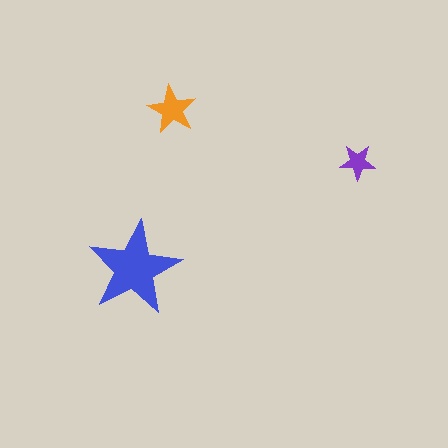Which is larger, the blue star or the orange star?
The blue one.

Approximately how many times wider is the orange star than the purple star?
About 1.5 times wider.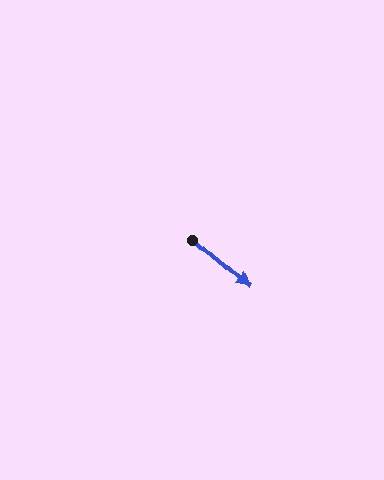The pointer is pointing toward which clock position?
Roughly 4 o'clock.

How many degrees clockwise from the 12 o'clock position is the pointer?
Approximately 130 degrees.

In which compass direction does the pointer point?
Southeast.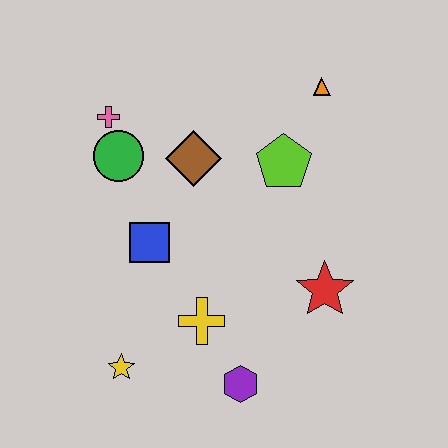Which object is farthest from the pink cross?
The purple hexagon is farthest from the pink cross.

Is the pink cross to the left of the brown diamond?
Yes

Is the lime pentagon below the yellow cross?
No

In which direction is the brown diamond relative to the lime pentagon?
The brown diamond is to the left of the lime pentagon.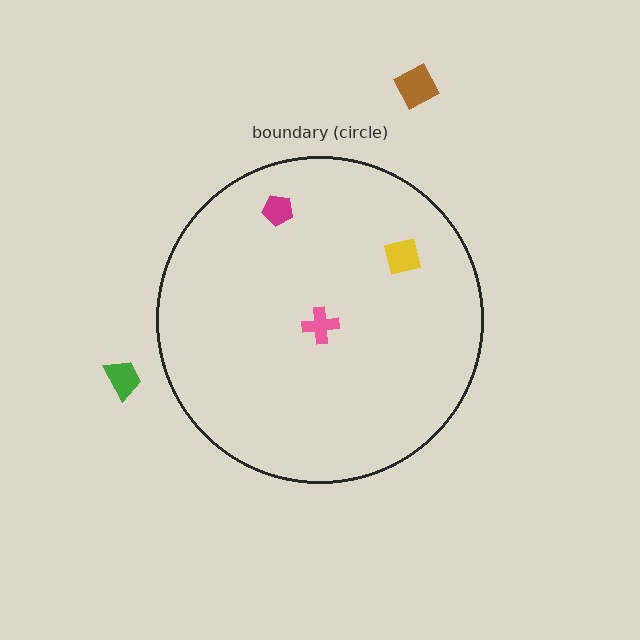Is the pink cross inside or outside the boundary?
Inside.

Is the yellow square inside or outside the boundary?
Inside.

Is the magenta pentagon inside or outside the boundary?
Inside.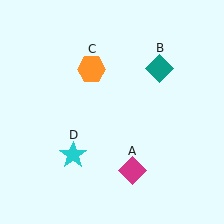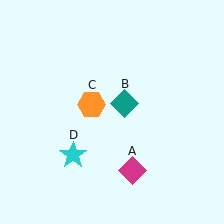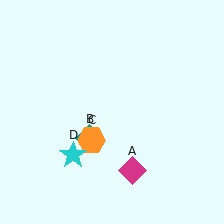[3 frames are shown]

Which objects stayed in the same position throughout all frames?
Magenta diamond (object A) and cyan star (object D) remained stationary.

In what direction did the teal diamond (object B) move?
The teal diamond (object B) moved down and to the left.